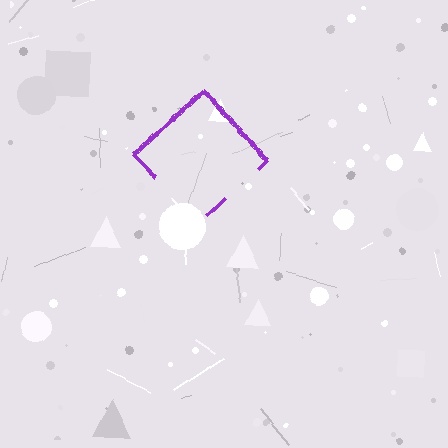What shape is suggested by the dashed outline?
The dashed outline suggests a diamond.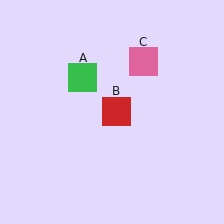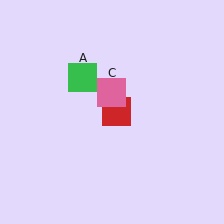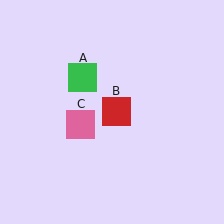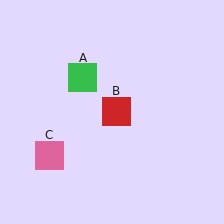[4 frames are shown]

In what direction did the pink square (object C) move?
The pink square (object C) moved down and to the left.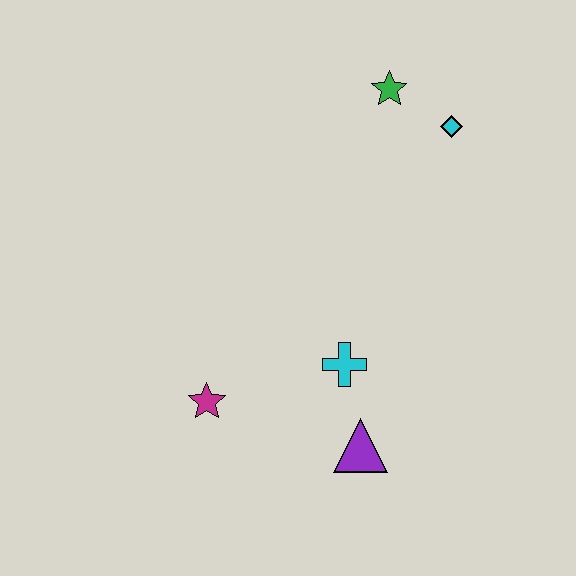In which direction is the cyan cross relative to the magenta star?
The cyan cross is to the right of the magenta star.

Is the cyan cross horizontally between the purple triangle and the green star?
No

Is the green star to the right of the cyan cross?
Yes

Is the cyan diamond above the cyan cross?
Yes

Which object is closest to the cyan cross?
The purple triangle is closest to the cyan cross.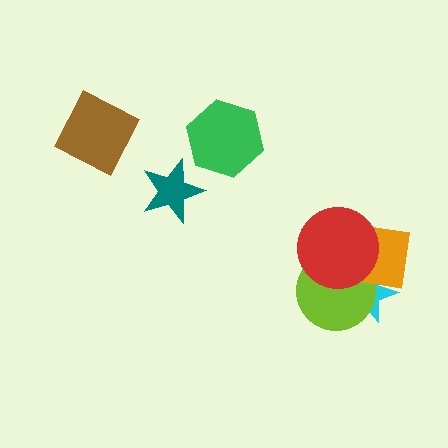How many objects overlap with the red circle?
3 objects overlap with the red circle.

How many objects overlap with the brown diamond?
0 objects overlap with the brown diamond.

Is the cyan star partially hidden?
Yes, it is partially covered by another shape.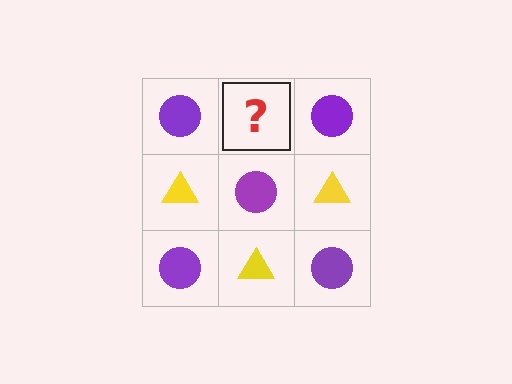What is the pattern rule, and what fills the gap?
The rule is that it alternates purple circle and yellow triangle in a checkerboard pattern. The gap should be filled with a yellow triangle.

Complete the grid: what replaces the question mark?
The question mark should be replaced with a yellow triangle.